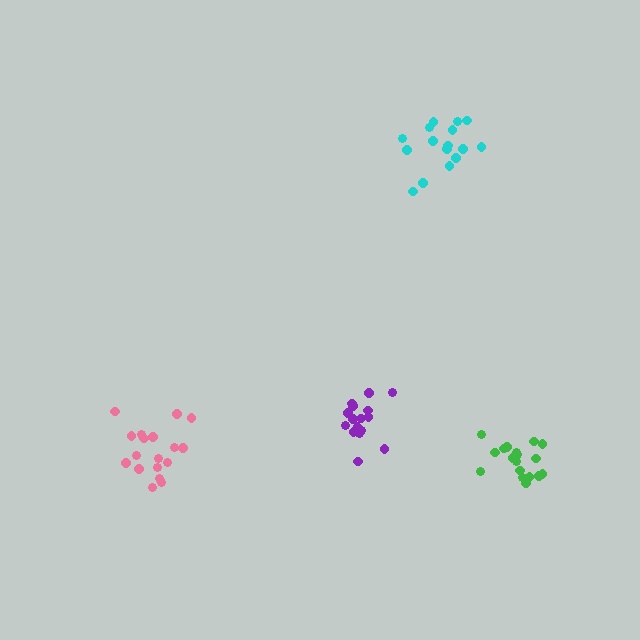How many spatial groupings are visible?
There are 4 spatial groupings.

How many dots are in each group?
Group 1: 16 dots, Group 2: 16 dots, Group 3: 18 dots, Group 4: 18 dots (68 total).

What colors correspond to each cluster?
The clusters are colored: cyan, purple, green, pink.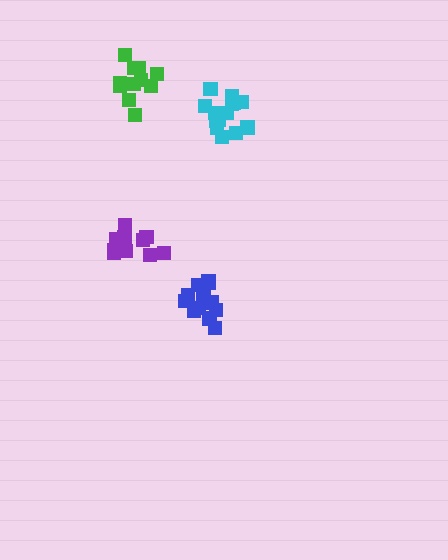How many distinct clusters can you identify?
There are 4 distinct clusters.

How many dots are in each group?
Group 1: 11 dots, Group 2: 14 dots, Group 3: 13 dots, Group 4: 16 dots (54 total).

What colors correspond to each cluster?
The clusters are colored: green, blue, purple, cyan.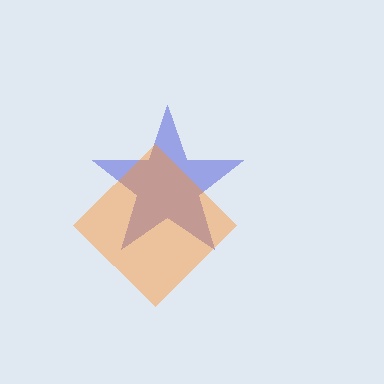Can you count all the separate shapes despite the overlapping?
Yes, there are 2 separate shapes.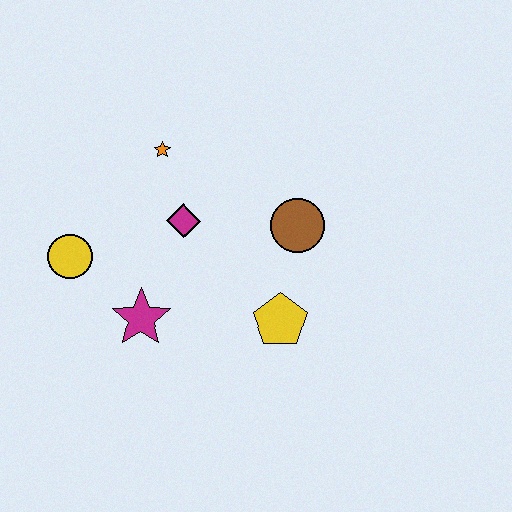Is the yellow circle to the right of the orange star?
No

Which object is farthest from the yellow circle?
The brown circle is farthest from the yellow circle.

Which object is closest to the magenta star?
The yellow circle is closest to the magenta star.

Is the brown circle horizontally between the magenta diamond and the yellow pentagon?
No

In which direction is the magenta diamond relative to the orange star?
The magenta diamond is below the orange star.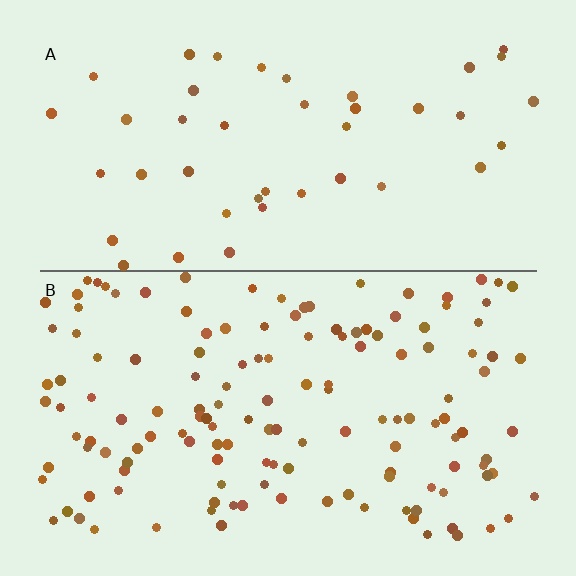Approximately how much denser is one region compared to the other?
Approximately 3.3× — region B over region A.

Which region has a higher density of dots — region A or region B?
B (the bottom).